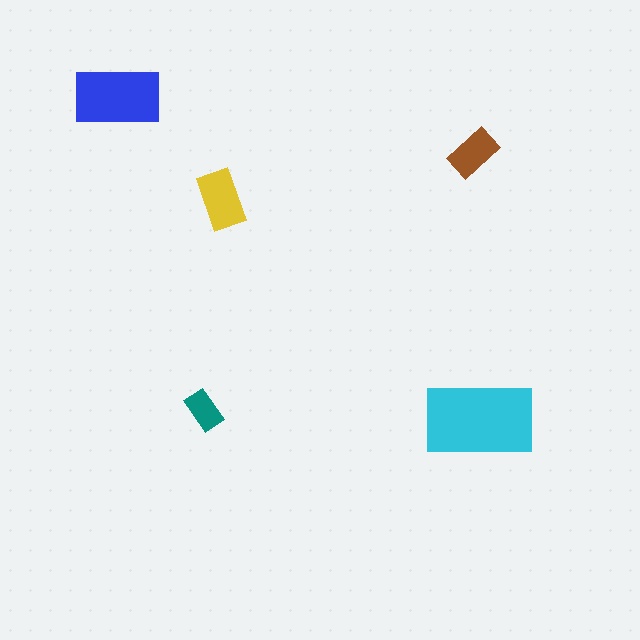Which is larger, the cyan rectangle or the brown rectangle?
The cyan one.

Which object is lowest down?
The cyan rectangle is bottommost.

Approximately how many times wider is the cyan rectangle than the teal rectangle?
About 2.5 times wider.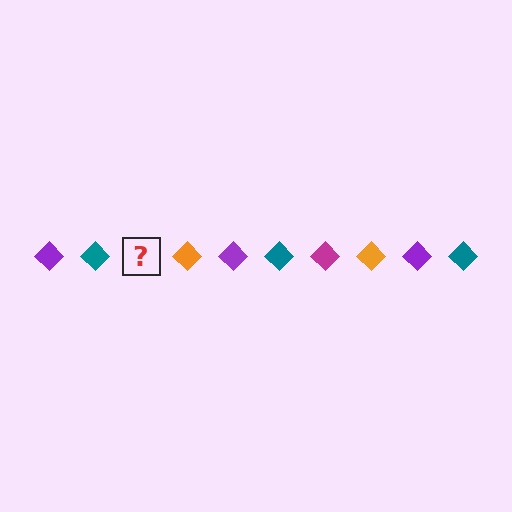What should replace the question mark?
The question mark should be replaced with a magenta diamond.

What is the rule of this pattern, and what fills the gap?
The rule is that the pattern cycles through purple, teal, magenta, orange diamonds. The gap should be filled with a magenta diamond.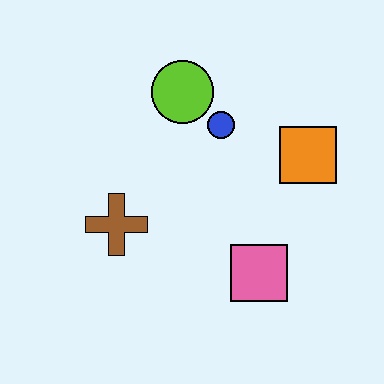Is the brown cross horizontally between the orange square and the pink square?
No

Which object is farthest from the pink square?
The lime circle is farthest from the pink square.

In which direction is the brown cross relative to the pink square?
The brown cross is to the left of the pink square.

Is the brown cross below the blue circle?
Yes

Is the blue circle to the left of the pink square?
Yes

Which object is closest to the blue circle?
The lime circle is closest to the blue circle.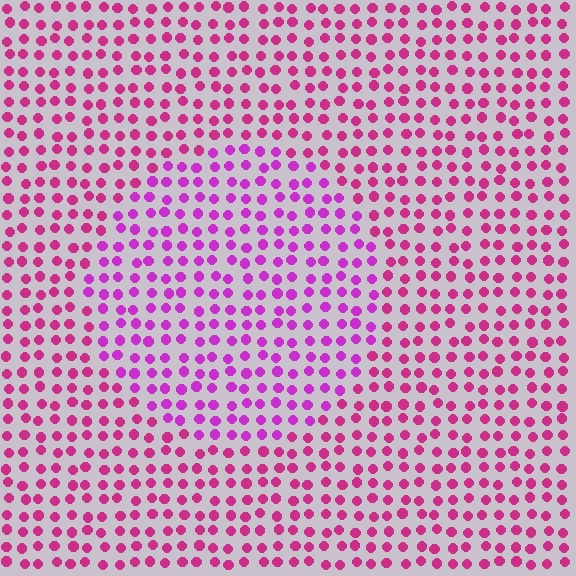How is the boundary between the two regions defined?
The boundary is defined purely by a slight shift in hue (about 27 degrees). Spacing, size, and orientation are identical on both sides.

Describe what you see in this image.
The image is filled with small magenta elements in a uniform arrangement. A circle-shaped region is visible where the elements are tinted to a slightly different hue, forming a subtle color boundary.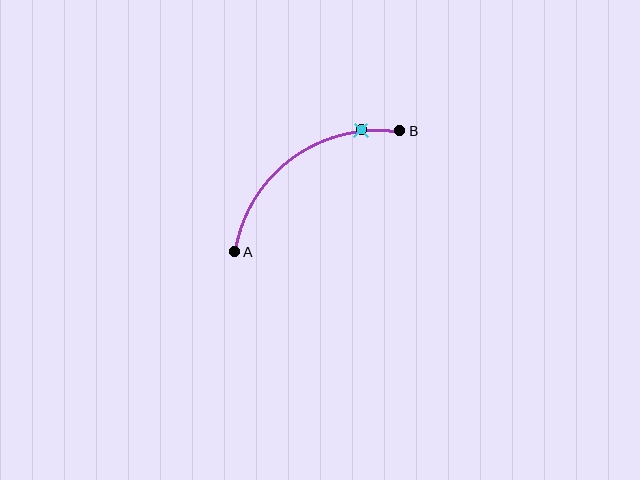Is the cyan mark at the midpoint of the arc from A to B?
No. The cyan mark lies on the arc but is closer to endpoint B. The arc midpoint would be at the point on the curve equidistant along the arc from both A and B.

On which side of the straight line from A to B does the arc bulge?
The arc bulges above and to the left of the straight line connecting A and B.